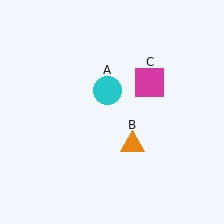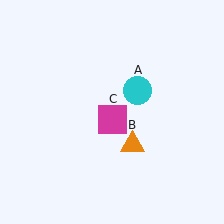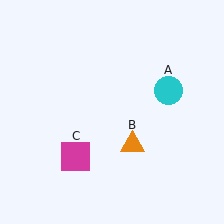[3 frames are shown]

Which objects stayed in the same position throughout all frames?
Orange triangle (object B) remained stationary.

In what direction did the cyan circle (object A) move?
The cyan circle (object A) moved right.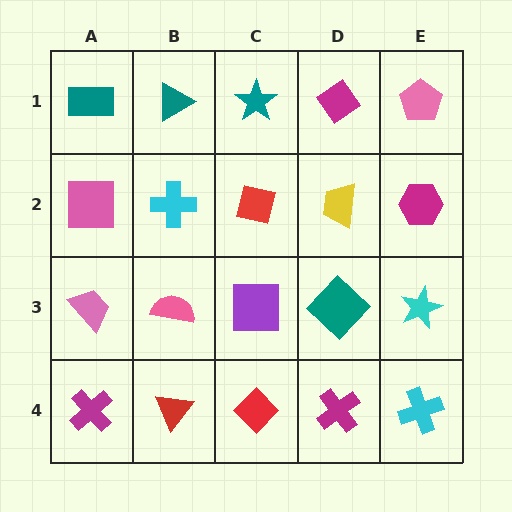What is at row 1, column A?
A teal rectangle.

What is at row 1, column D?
A magenta diamond.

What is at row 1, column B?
A teal triangle.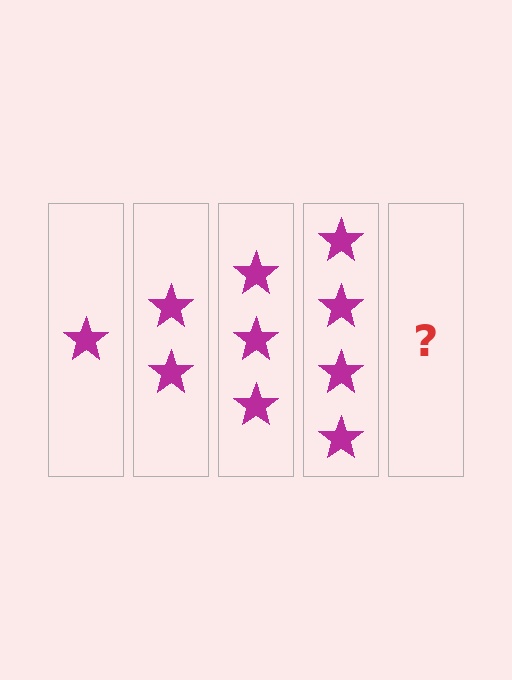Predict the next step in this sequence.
The next step is 5 stars.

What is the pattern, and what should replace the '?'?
The pattern is that each step adds one more star. The '?' should be 5 stars.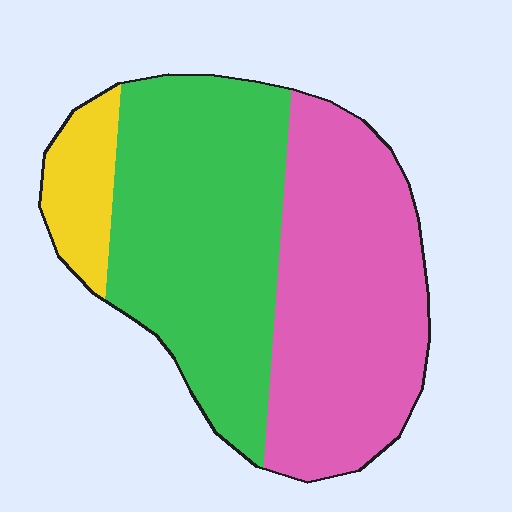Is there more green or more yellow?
Green.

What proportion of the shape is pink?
Pink covers 44% of the shape.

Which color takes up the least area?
Yellow, at roughly 10%.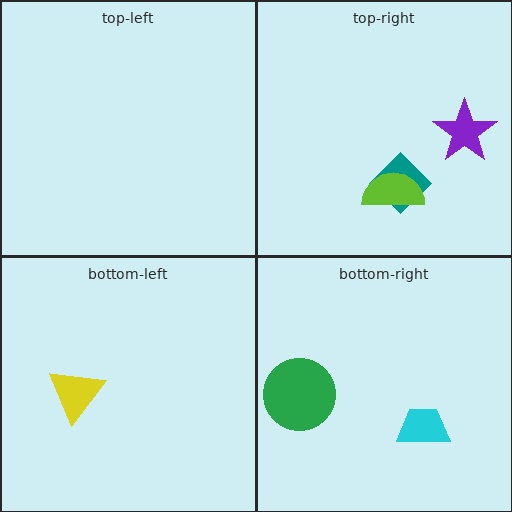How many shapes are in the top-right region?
3.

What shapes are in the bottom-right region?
The green circle, the cyan trapezoid.